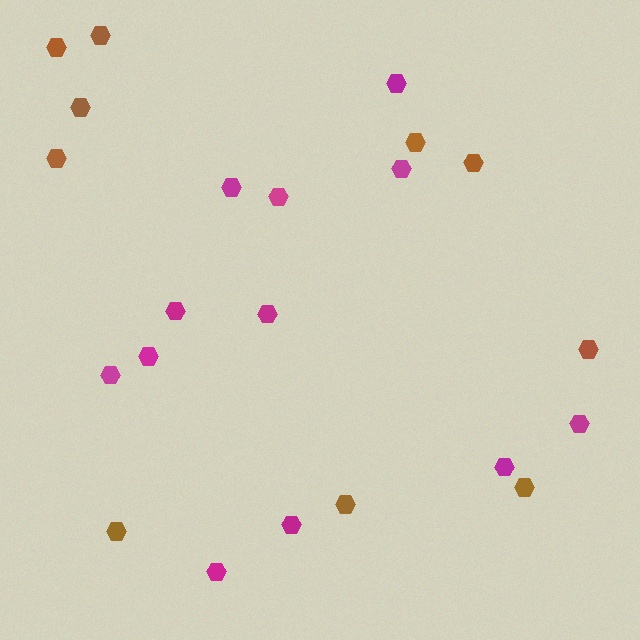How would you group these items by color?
There are 2 groups: one group of brown hexagons (10) and one group of magenta hexagons (12).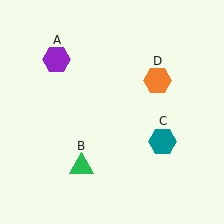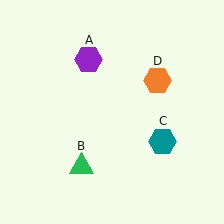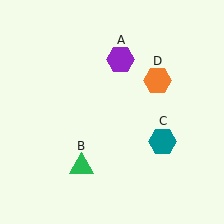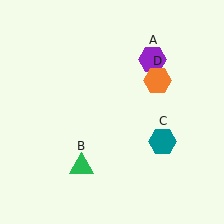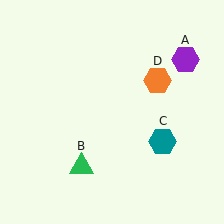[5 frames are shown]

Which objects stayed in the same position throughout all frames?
Green triangle (object B) and teal hexagon (object C) and orange hexagon (object D) remained stationary.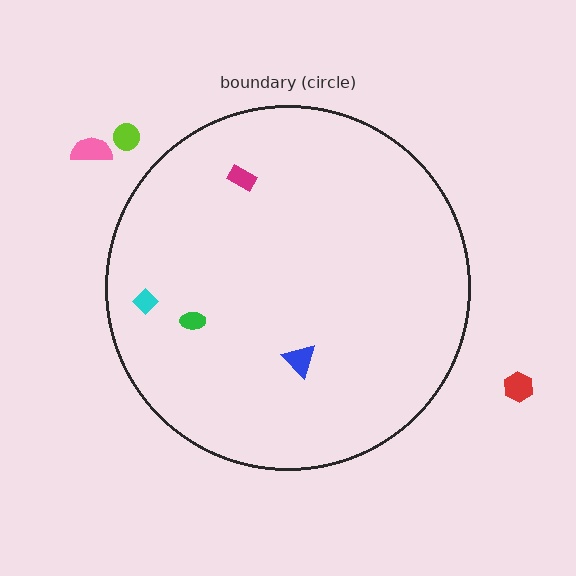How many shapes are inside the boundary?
4 inside, 3 outside.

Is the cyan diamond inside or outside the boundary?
Inside.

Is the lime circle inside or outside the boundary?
Outside.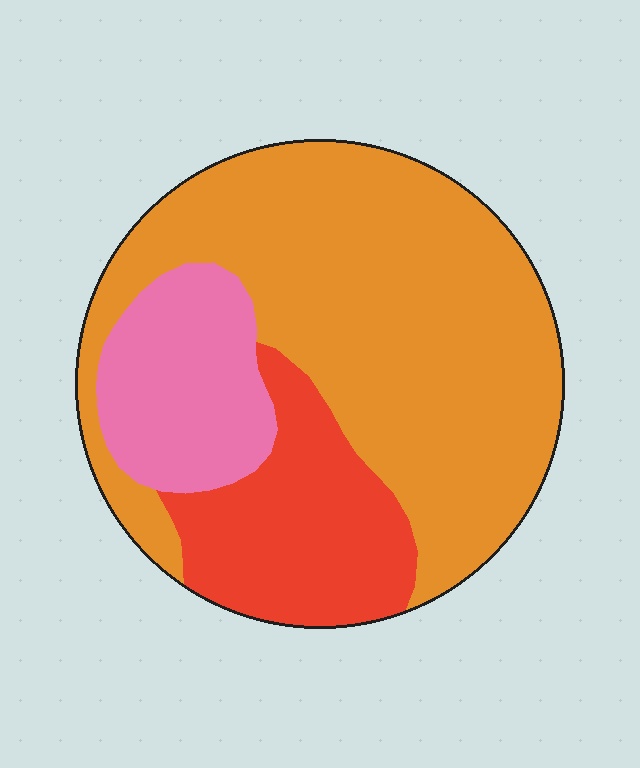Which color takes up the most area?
Orange, at roughly 60%.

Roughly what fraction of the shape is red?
Red covers about 20% of the shape.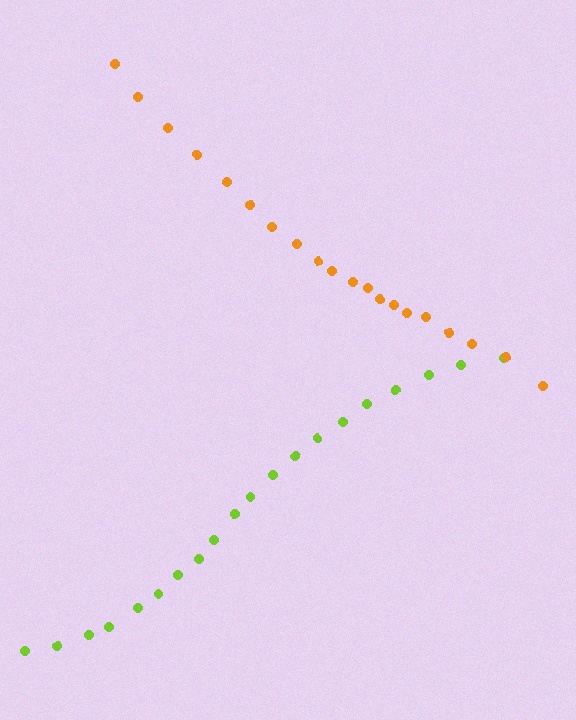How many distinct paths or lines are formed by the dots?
There are 2 distinct paths.